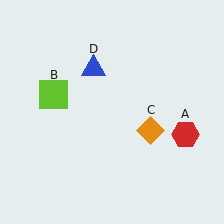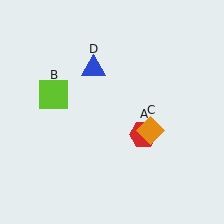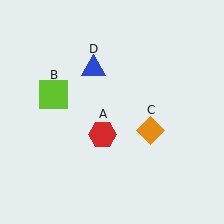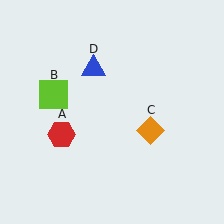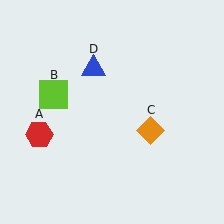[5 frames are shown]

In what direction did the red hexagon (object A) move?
The red hexagon (object A) moved left.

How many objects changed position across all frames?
1 object changed position: red hexagon (object A).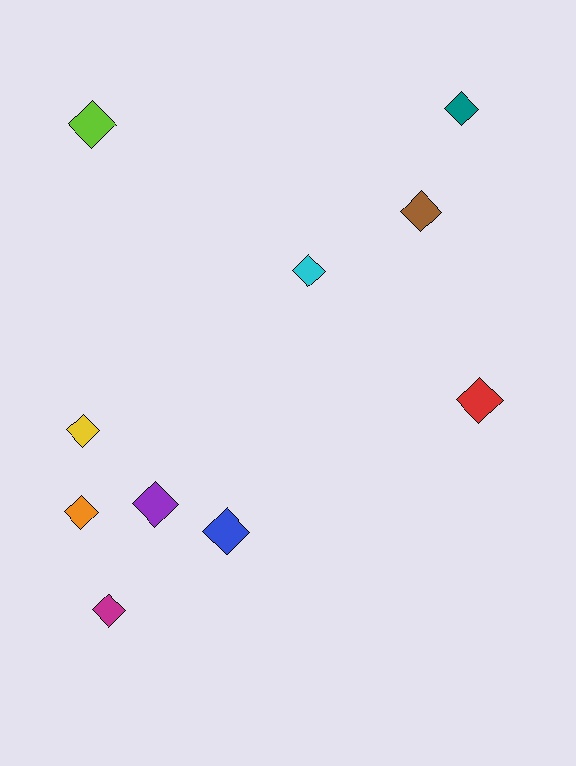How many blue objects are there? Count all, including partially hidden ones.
There is 1 blue object.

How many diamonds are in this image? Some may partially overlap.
There are 10 diamonds.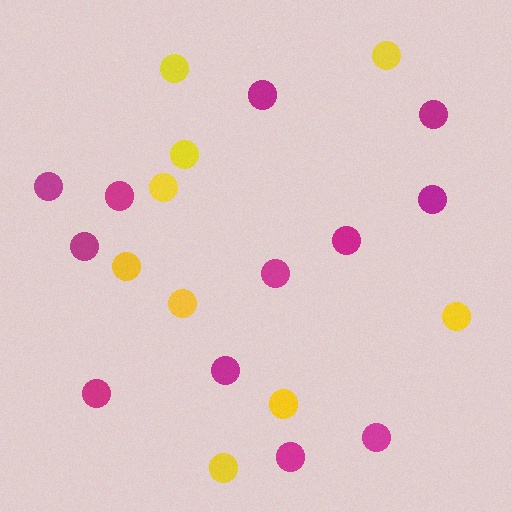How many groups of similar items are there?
There are 2 groups: one group of yellow circles (9) and one group of magenta circles (12).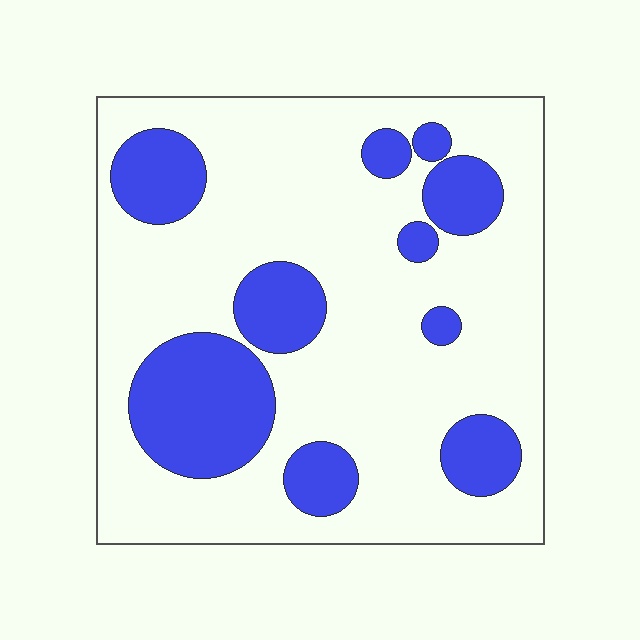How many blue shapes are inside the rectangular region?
10.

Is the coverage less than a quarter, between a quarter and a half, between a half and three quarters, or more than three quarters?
Between a quarter and a half.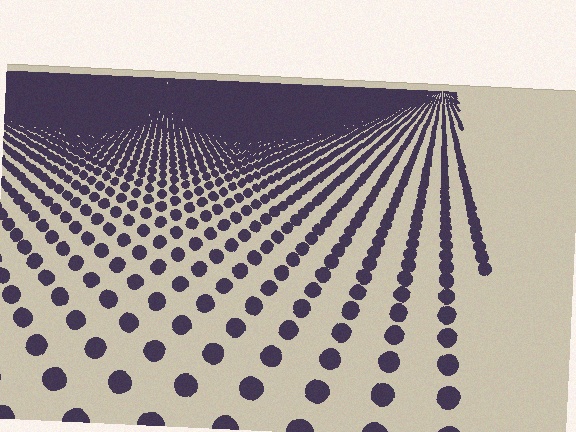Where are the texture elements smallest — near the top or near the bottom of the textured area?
Near the top.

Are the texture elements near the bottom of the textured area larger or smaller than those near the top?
Larger. Near the bottom, elements are closer to the viewer and appear at a bigger on-screen size.